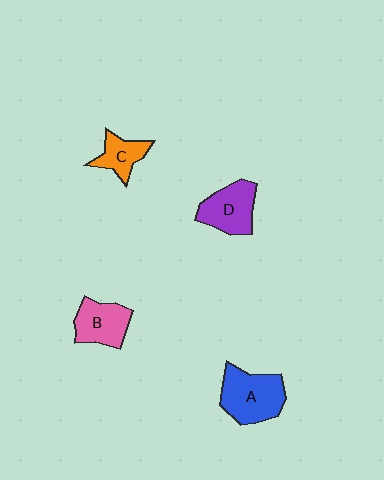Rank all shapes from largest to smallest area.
From largest to smallest: A (blue), D (purple), B (pink), C (orange).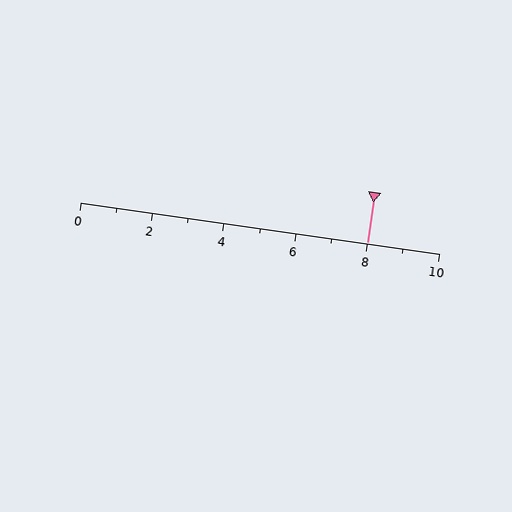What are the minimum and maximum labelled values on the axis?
The axis runs from 0 to 10.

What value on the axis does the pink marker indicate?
The marker indicates approximately 8.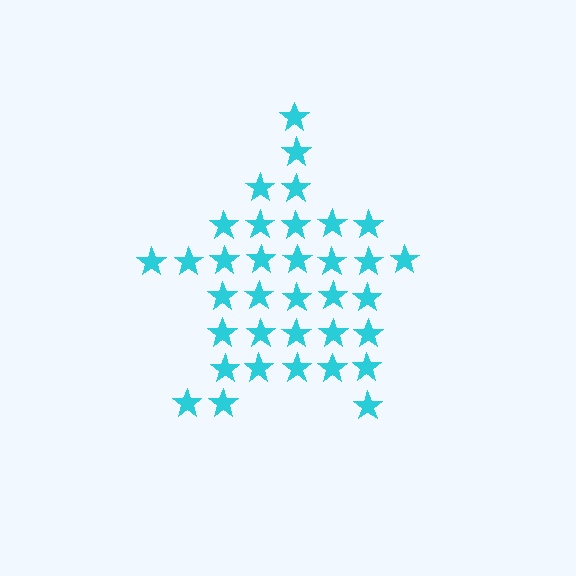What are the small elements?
The small elements are stars.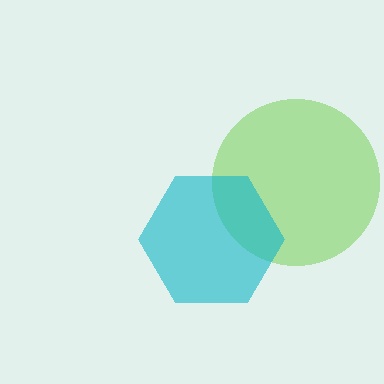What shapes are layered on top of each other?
The layered shapes are: a lime circle, a cyan hexagon.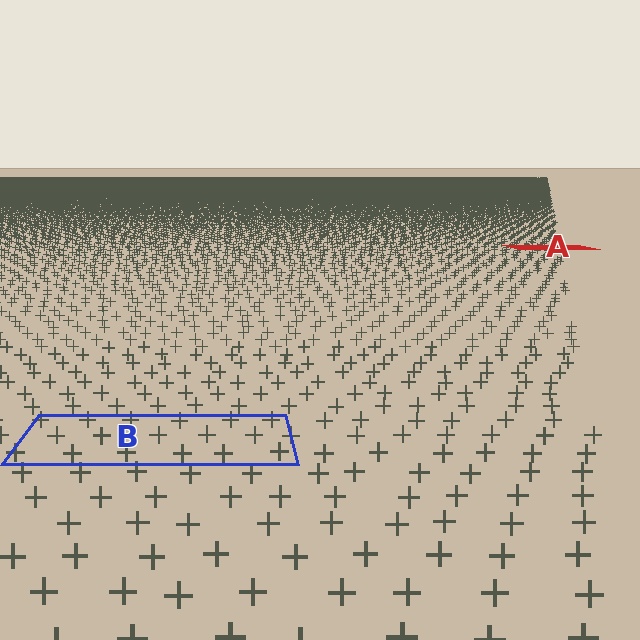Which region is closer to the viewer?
Region B is closer. The texture elements there are larger and more spread out.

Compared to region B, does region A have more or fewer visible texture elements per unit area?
Region A has more texture elements per unit area — they are packed more densely because it is farther away.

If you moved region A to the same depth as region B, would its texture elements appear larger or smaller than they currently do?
They would appear larger. At a closer depth, the same texture elements are projected at a bigger on-screen size.